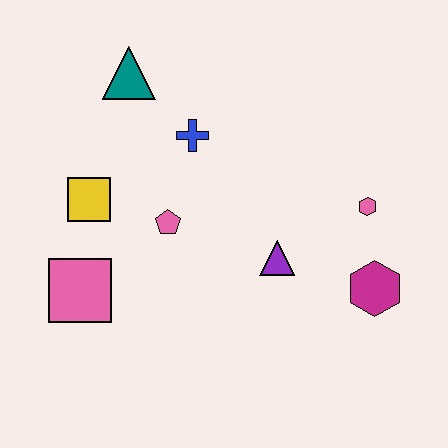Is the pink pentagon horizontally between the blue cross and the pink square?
Yes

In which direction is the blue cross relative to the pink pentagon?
The blue cross is above the pink pentagon.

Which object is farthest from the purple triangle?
The teal triangle is farthest from the purple triangle.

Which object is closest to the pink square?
The yellow square is closest to the pink square.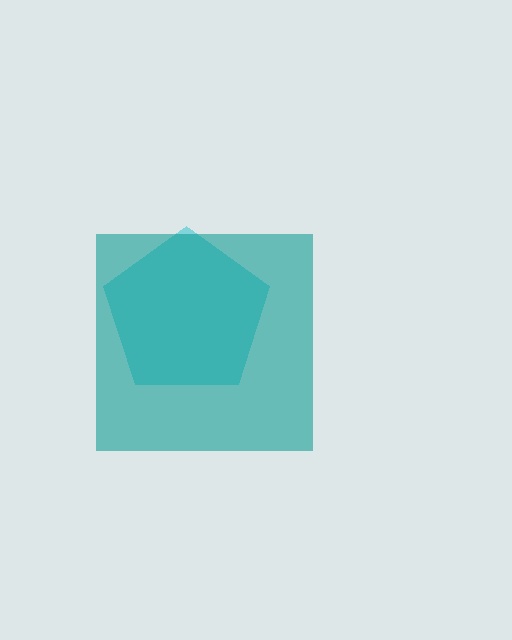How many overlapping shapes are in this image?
There are 2 overlapping shapes in the image.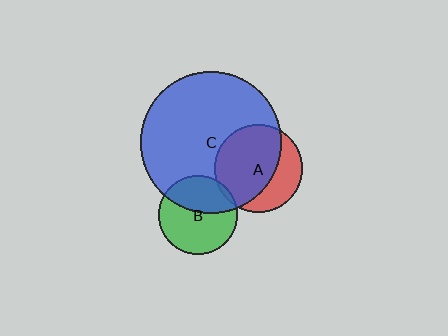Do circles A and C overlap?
Yes.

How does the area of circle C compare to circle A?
Approximately 2.6 times.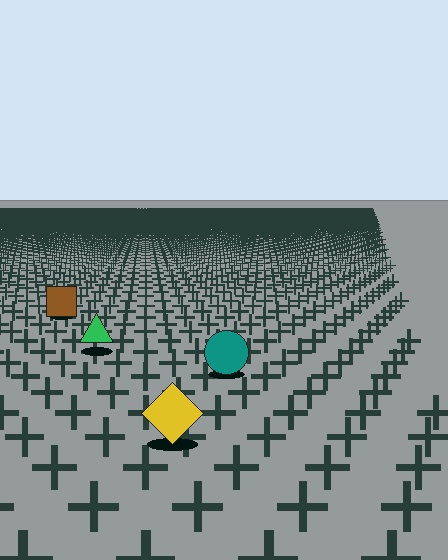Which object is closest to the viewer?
The yellow diamond is closest. The texture marks near it are larger and more spread out.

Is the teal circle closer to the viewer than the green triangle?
Yes. The teal circle is closer — you can tell from the texture gradient: the ground texture is coarser near it.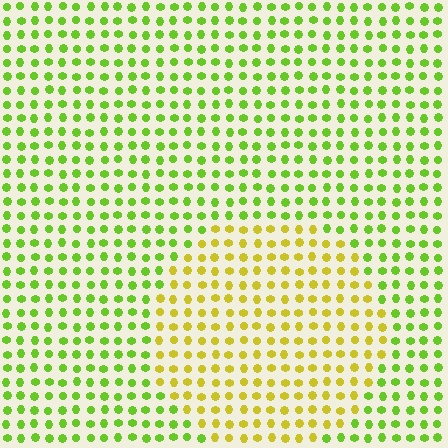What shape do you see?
I see a circle.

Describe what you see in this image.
The image is filled with small lime elements in a uniform arrangement. A circle-shaped region is visible where the elements are tinted to a slightly different hue, forming a subtle color boundary.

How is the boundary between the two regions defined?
The boundary is defined purely by a slight shift in hue (about 39 degrees). Spacing, size, and orientation are identical on both sides.